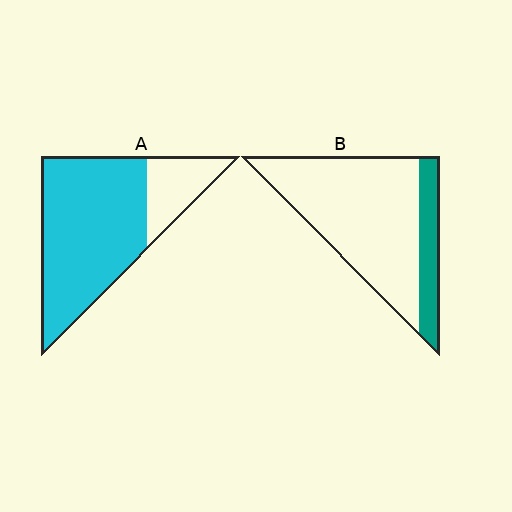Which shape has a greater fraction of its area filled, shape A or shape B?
Shape A.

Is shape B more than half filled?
No.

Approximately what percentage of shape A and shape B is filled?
A is approximately 80% and B is approximately 20%.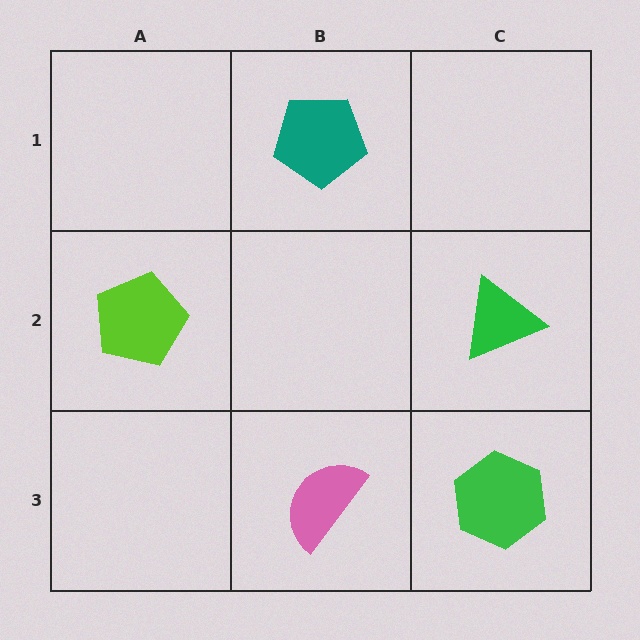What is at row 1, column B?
A teal pentagon.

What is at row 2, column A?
A lime pentagon.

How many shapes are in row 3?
2 shapes.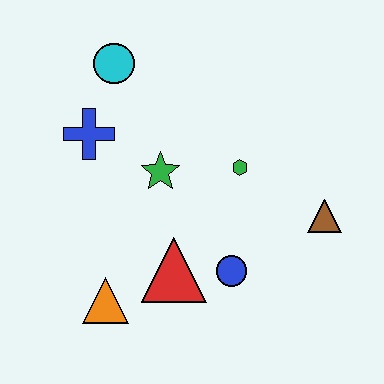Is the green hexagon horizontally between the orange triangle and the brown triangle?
Yes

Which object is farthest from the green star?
The brown triangle is farthest from the green star.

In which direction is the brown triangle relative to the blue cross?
The brown triangle is to the right of the blue cross.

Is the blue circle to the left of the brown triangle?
Yes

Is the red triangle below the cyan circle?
Yes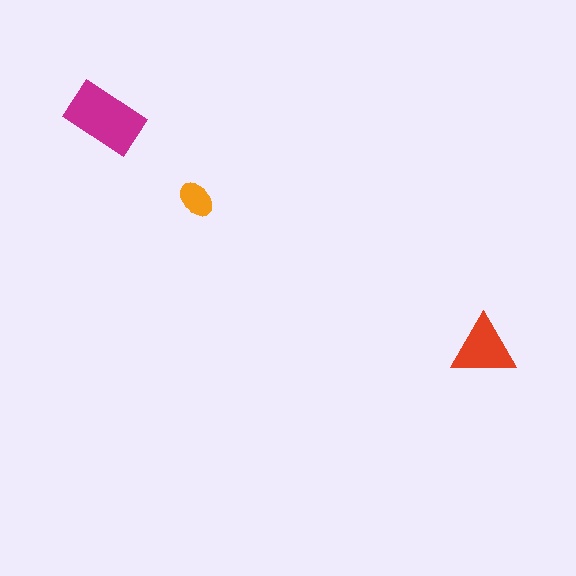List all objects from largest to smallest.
The magenta rectangle, the red triangle, the orange ellipse.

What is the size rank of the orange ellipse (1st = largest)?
3rd.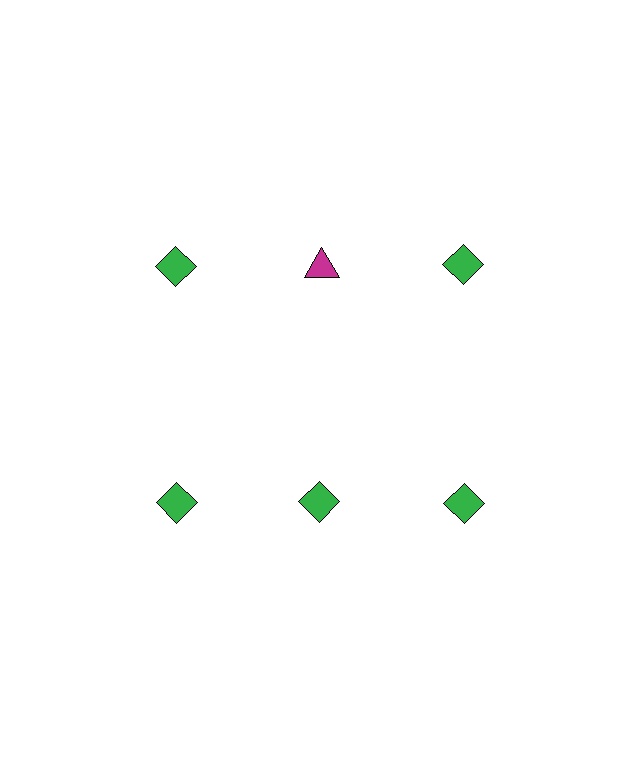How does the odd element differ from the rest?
It differs in both color (magenta instead of green) and shape (triangle instead of diamond).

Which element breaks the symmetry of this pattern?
The magenta triangle in the top row, second from left column breaks the symmetry. All other shapes are green diamonds.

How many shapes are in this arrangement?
There are 6 shapes arranged in a grid pattern.